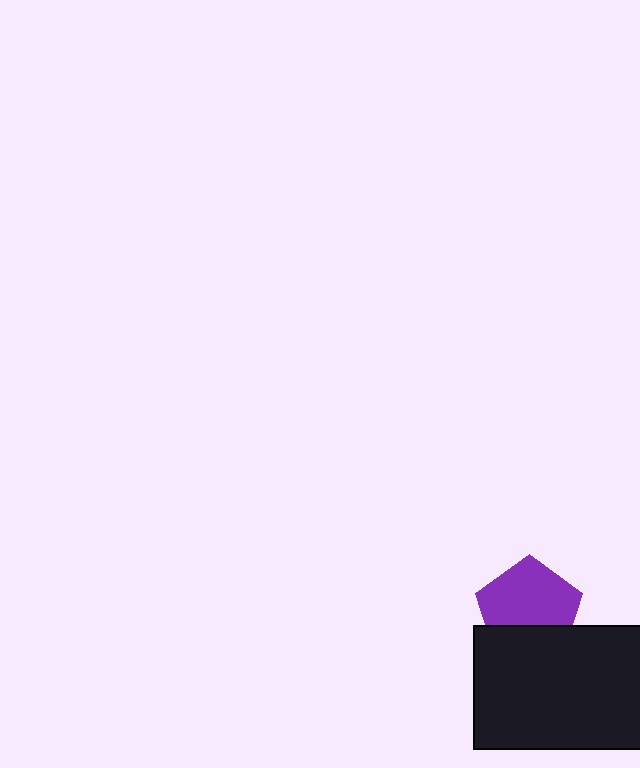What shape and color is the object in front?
The object in front is a black rectangle.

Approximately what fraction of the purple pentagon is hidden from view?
Roughly 32% of the purple pentagon is hidden behind the black rectangle.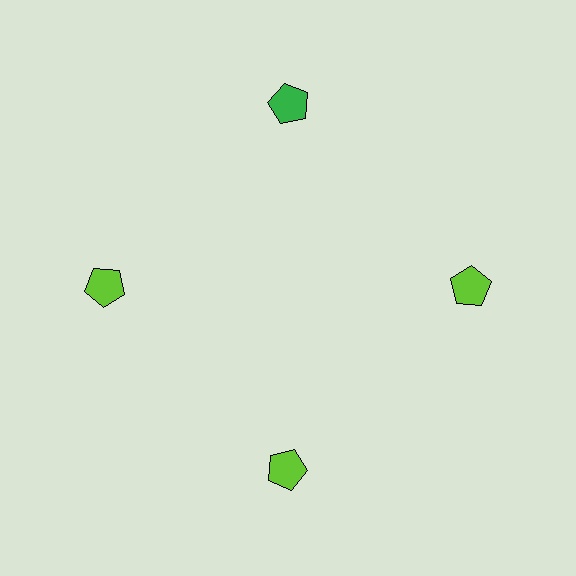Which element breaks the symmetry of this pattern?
The green pentagon at roughly the 12 o'clock position breaks the symmetry. All other shapes are lime pentagons.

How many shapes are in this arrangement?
There are 4 shapes arranged in a ring pattern.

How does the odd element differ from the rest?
It has a different color: green instead of lime.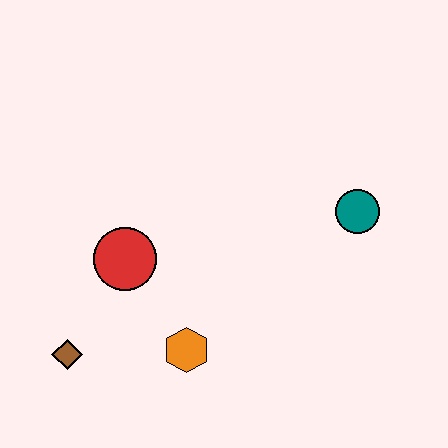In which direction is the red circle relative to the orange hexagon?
The red circle is above the orange hexagon.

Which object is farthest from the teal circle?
The brown diamond is farthest from the teal circle.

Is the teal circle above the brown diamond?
Yes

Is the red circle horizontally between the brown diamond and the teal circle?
Yes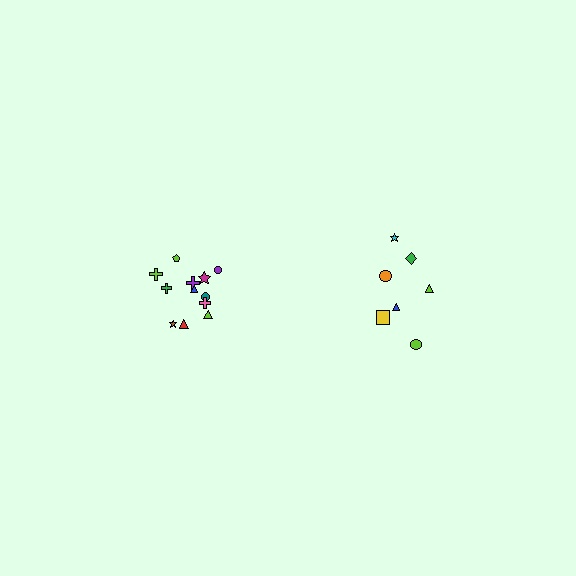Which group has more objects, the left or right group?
The left group.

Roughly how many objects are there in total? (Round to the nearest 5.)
Roughly 20 objects in total.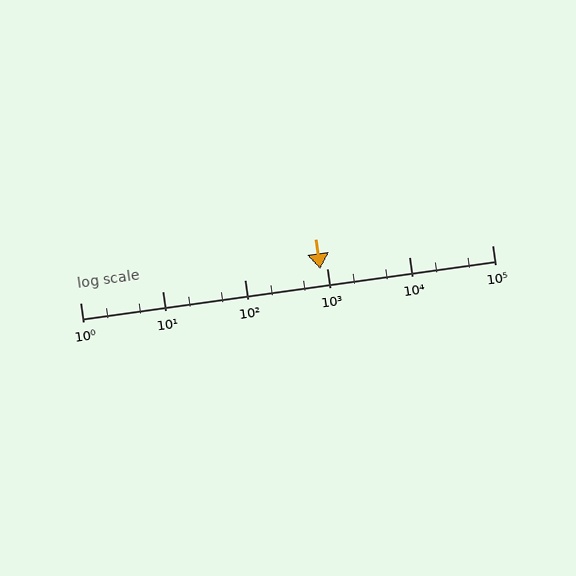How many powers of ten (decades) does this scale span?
The scale spans 5 decades, from 1 to 100000.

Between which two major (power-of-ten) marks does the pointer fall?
The pointer is between 100 and 1000.